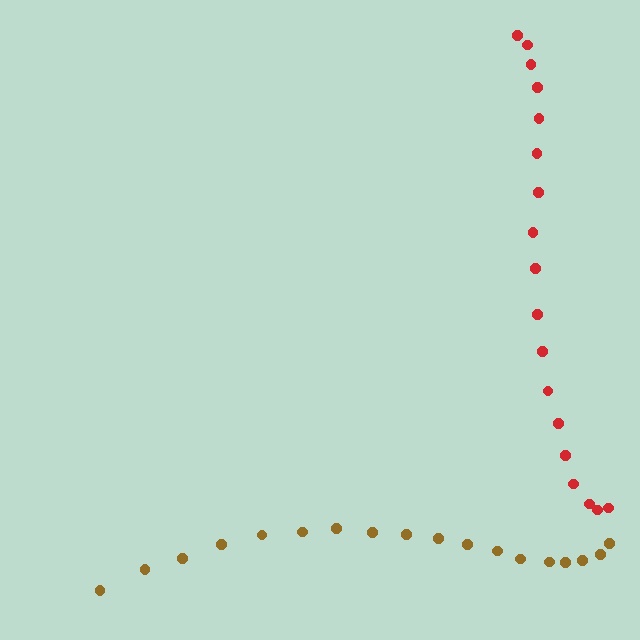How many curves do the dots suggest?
There are 2 distinct paths.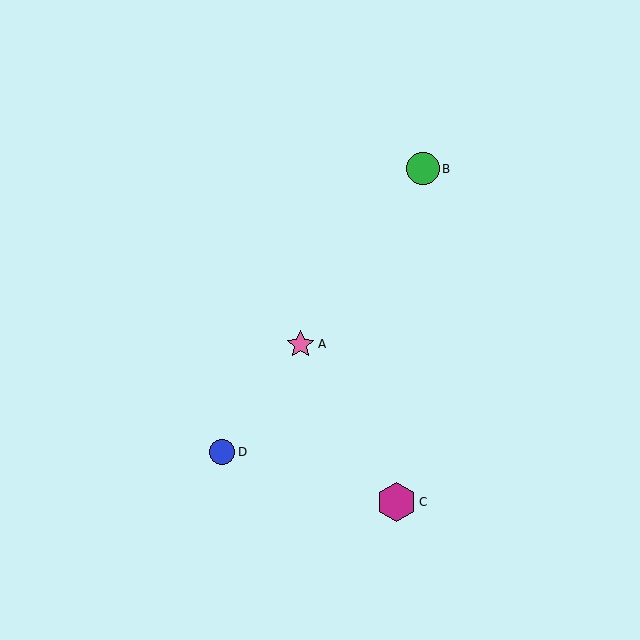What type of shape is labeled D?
Shape D is a blue circle.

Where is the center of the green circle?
The center of the green circle is at (423, 169).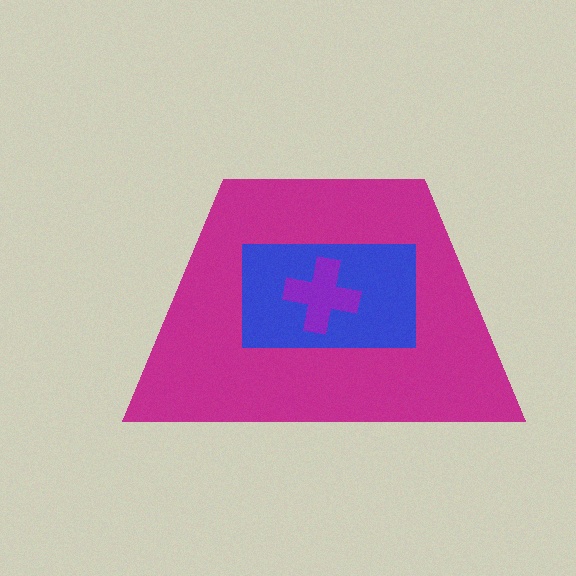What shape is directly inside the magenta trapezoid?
The blue rectangle.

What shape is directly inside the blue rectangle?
The purple cross.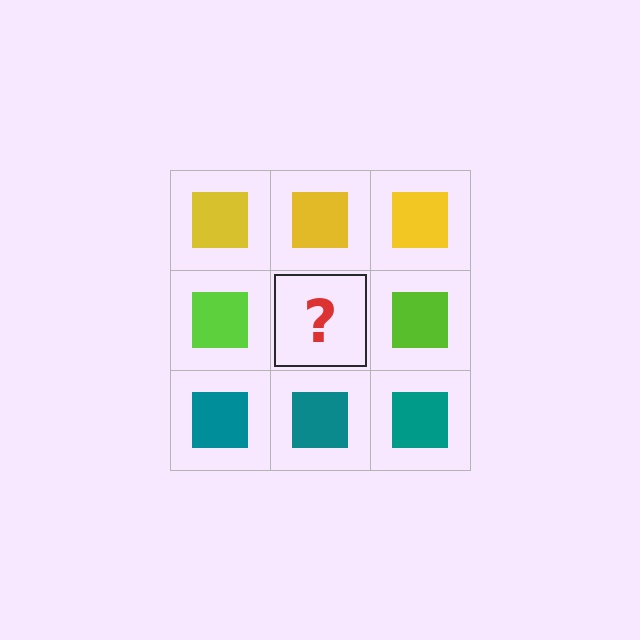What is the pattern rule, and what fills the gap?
The rule is that each row has a consistent color. The gap should be filled with a lime square.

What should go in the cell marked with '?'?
The missing cell should contain a lime square.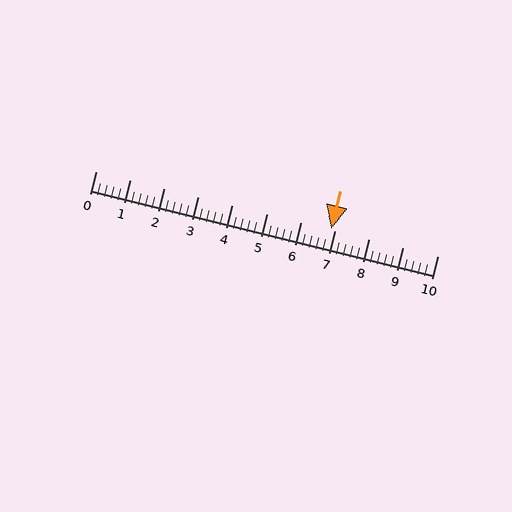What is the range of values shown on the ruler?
The ruler shows values from 0 to 10.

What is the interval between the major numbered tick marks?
The major tick marks are spaced 1 units apart.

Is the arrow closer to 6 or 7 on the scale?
The arrow is closer to 7.